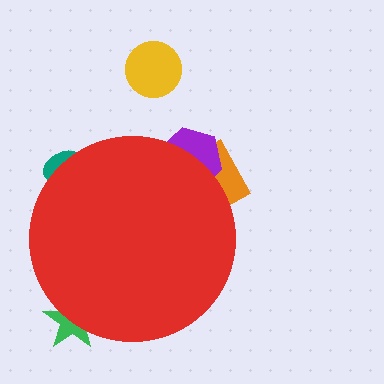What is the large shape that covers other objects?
A red circle.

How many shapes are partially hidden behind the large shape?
4 shapes are partially hidden.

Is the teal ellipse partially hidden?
Yes, the teal ellipse is partially hidden behind the red circle.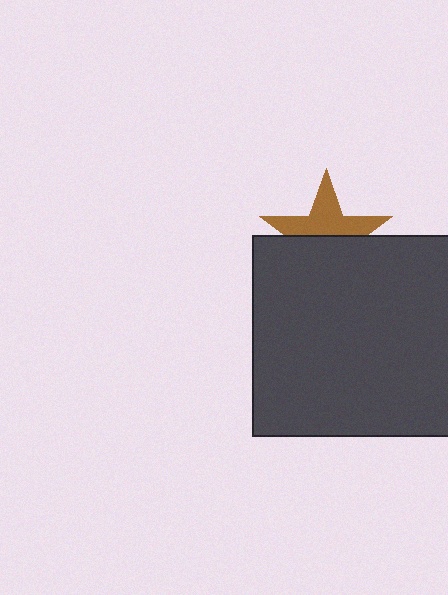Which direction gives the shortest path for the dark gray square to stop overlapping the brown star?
Moving down gives the shortest separation.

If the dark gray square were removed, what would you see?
You would see the complete brown star.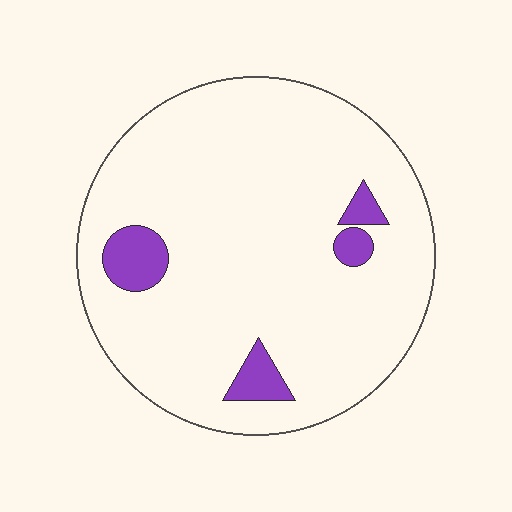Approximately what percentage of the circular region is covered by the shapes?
Approximately 10%.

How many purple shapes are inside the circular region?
4.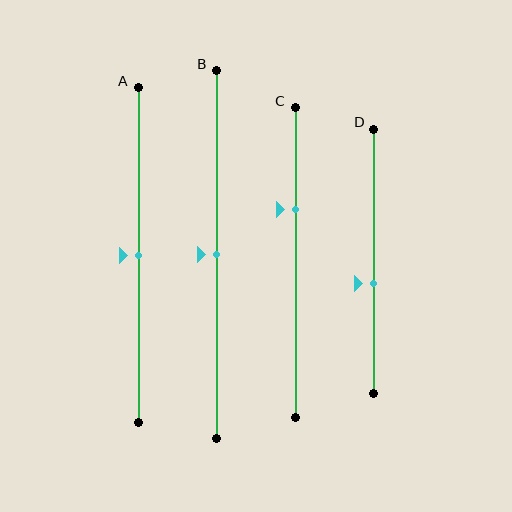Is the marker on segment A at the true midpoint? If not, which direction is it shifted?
Yes, the marker on segment A is at the true midpoint.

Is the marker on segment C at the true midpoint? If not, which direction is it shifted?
No, the marker on segment C is shifted upward by about 17% of the segment length.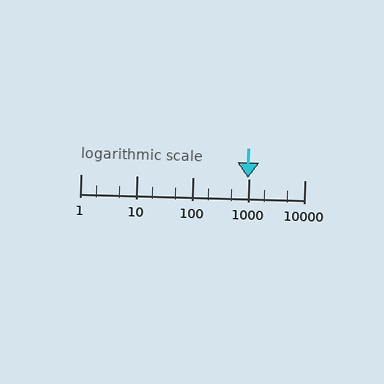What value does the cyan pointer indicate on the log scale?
The pointer indicates approximately 970.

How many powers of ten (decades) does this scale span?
The scale spans 4 decades, from 1 to 10000.